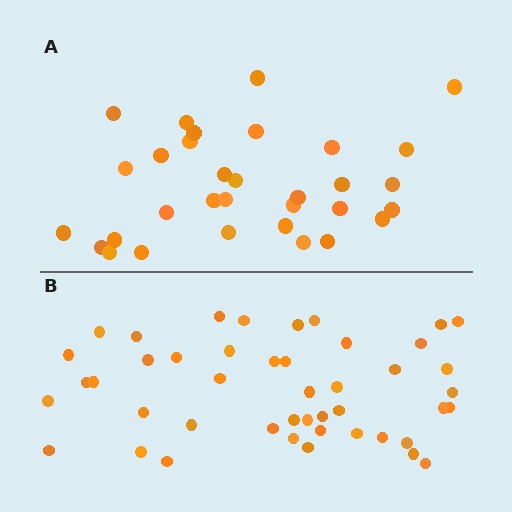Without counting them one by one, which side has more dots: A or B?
Region B (the bottom region) has more dots.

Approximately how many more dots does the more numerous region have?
Region B has approximately 15 more dots than region A.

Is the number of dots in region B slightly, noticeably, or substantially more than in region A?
Region B has noticeably more, but not dramatically so. The ratio is roughly 1.4 to 1.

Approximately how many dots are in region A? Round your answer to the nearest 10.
About 30 dots. (The exact count is 32, which rounds to 30.)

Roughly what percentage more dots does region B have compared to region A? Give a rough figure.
About 40% more.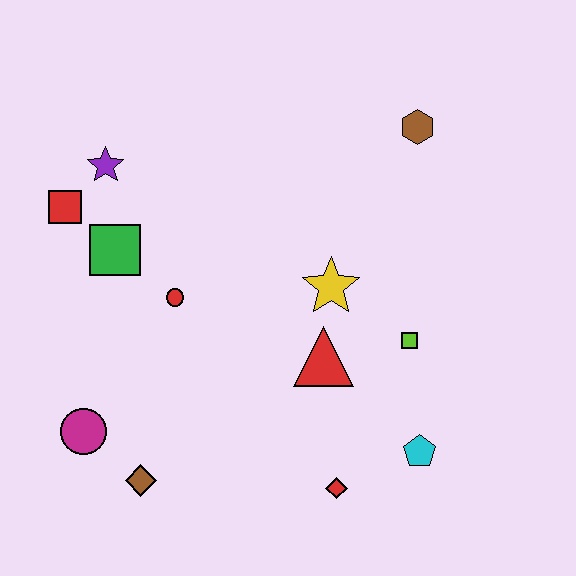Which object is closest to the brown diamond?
The magenta circle is closest to the brown diamond.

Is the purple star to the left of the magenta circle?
No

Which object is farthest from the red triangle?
The red square is farthest from the red triangle.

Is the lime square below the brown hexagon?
Yes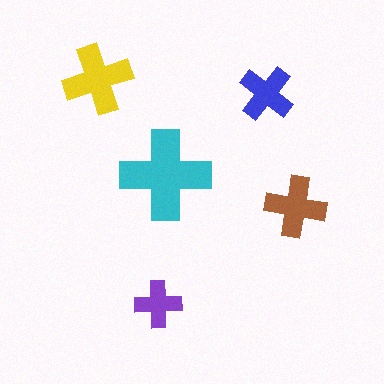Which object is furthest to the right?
The brown cross is rightmost.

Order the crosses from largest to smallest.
the cyan one, the yellow one, the brown one, the blue one, the purple one.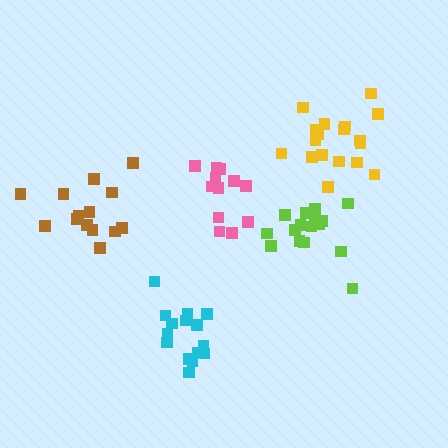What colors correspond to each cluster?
The clusters are colored: brown, yellow, pink, lime, cyan.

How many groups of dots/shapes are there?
There are 5 groups.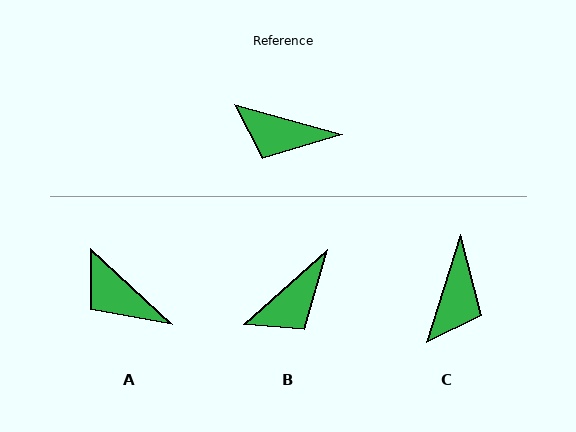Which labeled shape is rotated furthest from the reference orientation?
C, about 88 degrees away.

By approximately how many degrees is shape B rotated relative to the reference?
Approximately 57 degrees counter-clockwise.